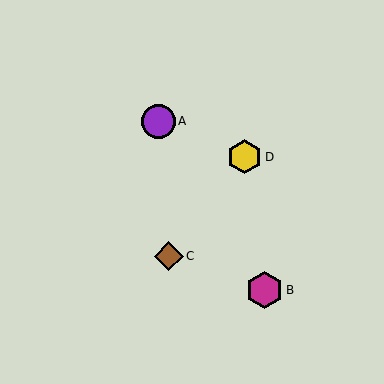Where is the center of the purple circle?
The center of the purple circle is at (158, 121).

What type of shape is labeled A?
Shape A is a purple circle.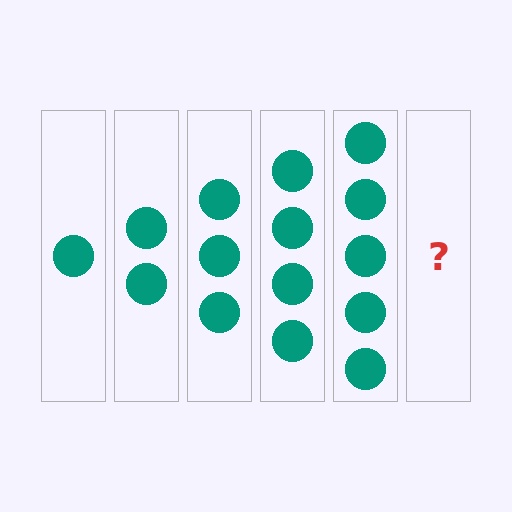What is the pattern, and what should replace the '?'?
The pattern is that each step adds one more circle. The '?' should be 6 circles.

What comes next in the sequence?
The next element should be 6 circles.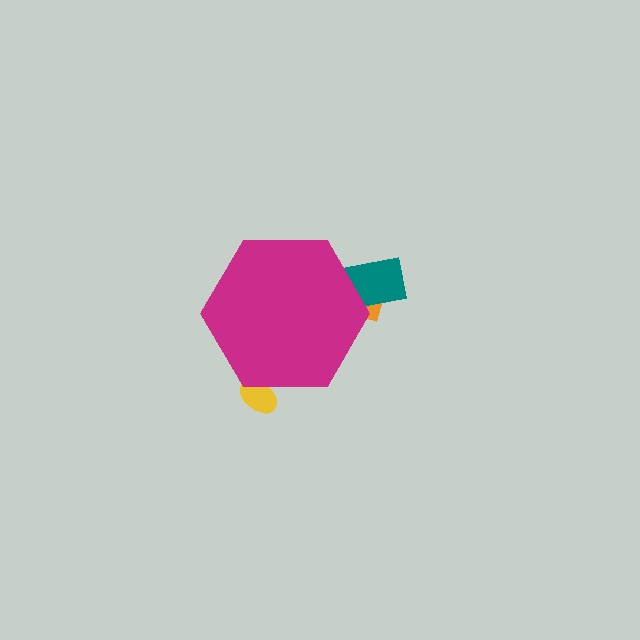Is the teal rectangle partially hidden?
Yes, the teal rectangle is partially hidden behind the magenta hexagon.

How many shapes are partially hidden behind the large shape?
3 shapes are partially hidden.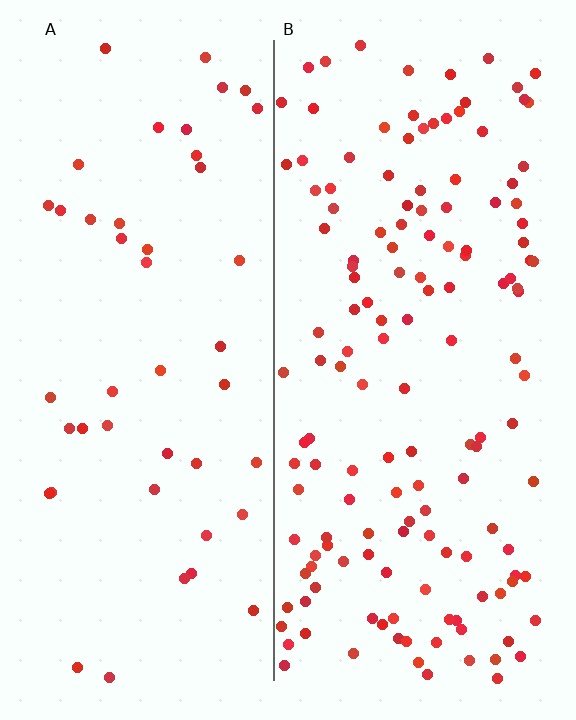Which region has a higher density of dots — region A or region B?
B (the right).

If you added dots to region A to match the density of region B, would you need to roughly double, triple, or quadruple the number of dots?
Approximately triple.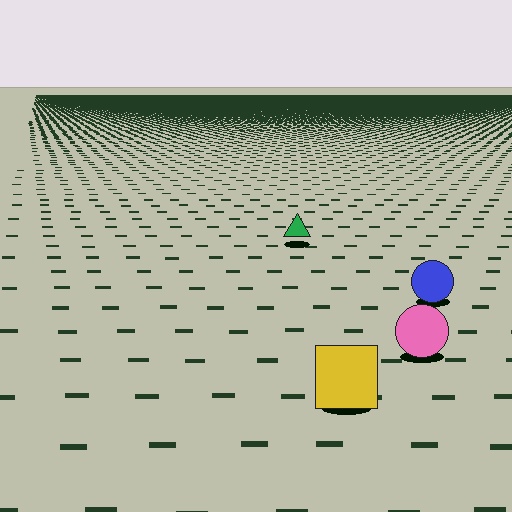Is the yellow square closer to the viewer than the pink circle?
Yes. The yellow square is closer — you can tell from the texture gradient: the ground texture is coarser near it.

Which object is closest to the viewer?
The yellow square is closest. The texture marks near it are larger and more spread out.